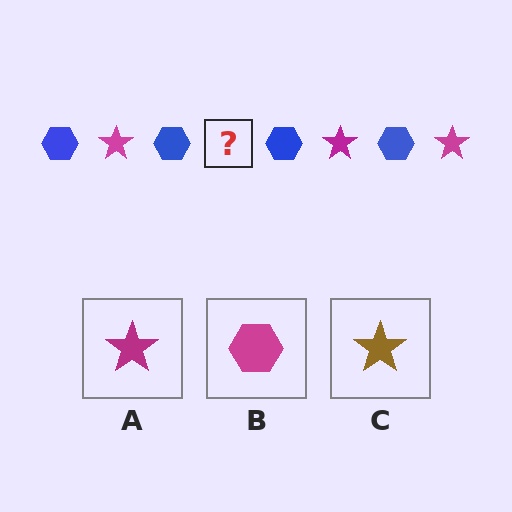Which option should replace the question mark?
Option A.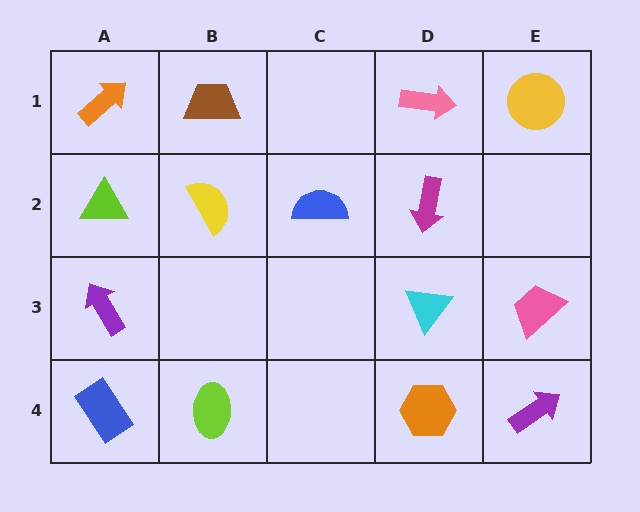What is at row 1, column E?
A yellow circle.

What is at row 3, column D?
A cyan triangle.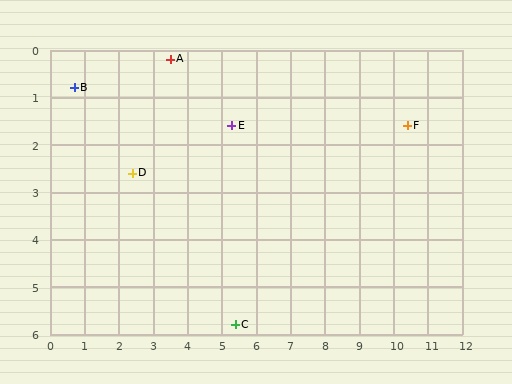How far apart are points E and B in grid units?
Points E and B are about 4.7 grid units apart.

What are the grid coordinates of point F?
Point F is at approximately (10.4, 1.6).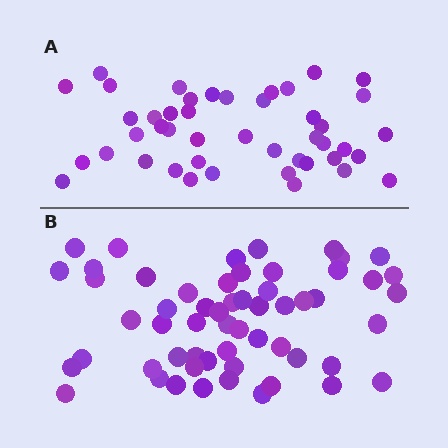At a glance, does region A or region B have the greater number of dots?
Region B (the bottom region) has more dots.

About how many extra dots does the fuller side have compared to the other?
Region B has roughly 12 or so more dots than region A.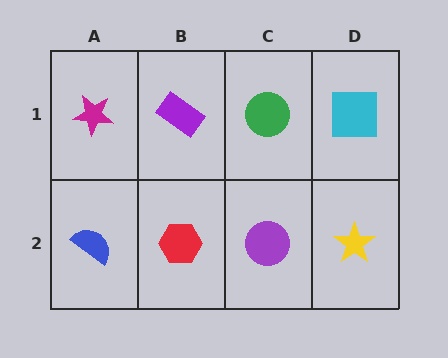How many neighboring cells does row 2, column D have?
2.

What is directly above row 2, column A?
A magenta star.